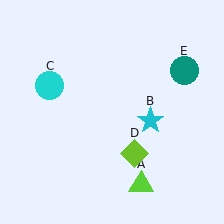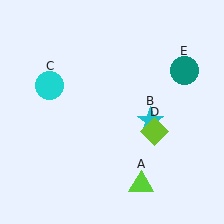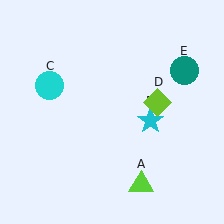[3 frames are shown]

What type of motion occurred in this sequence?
The lime diamond (object D) rotated counterclockwise around the center of the scene.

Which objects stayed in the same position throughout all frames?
Lime triangle (object A) and cyan star (object B) and cyan circle (object C) and teal circle (object E) remained stationary.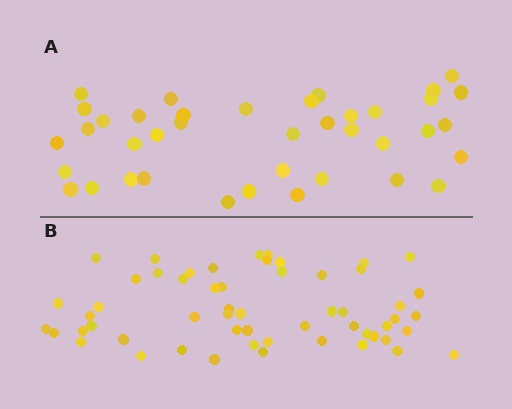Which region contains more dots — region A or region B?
Region B (the bottom region) has more dots.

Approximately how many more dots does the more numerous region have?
Region B has approximately 15 more dots than region A.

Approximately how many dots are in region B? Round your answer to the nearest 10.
About 60 dots. (The exact count is 56, which rounds to 60.)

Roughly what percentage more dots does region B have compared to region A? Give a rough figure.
About 45% more.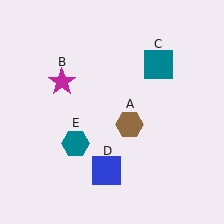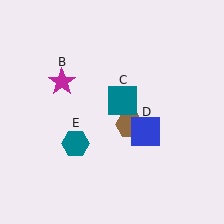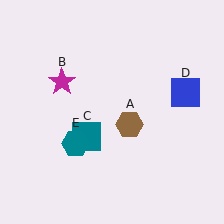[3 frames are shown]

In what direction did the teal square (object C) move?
The teal square (object C) moved down and to the left.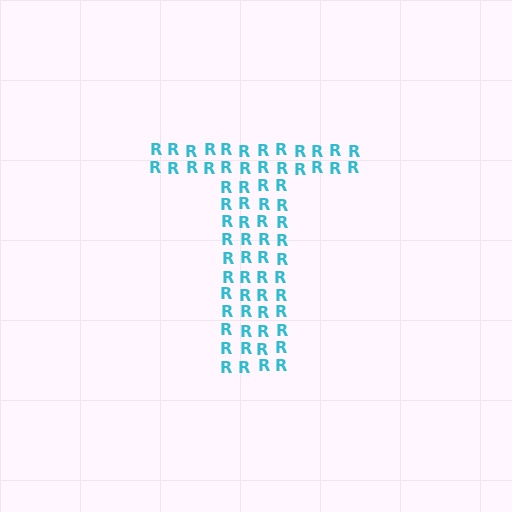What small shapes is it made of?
It is made of small letter R's.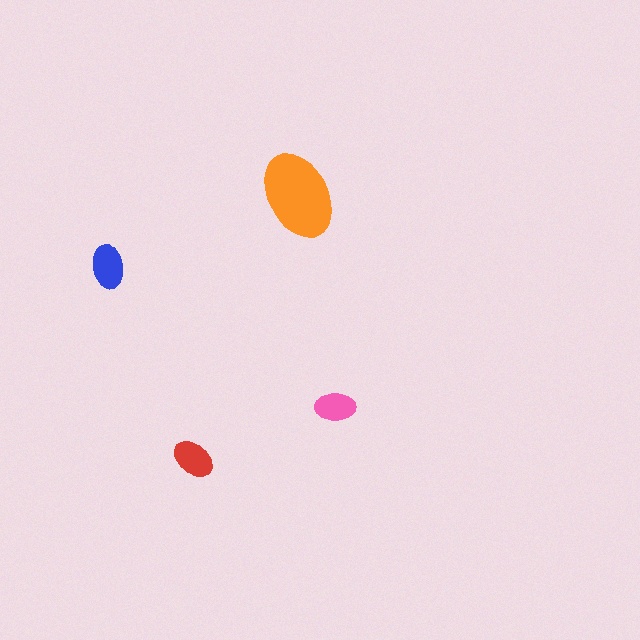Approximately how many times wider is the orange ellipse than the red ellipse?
About 2 times wider.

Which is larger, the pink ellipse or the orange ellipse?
The orange one.